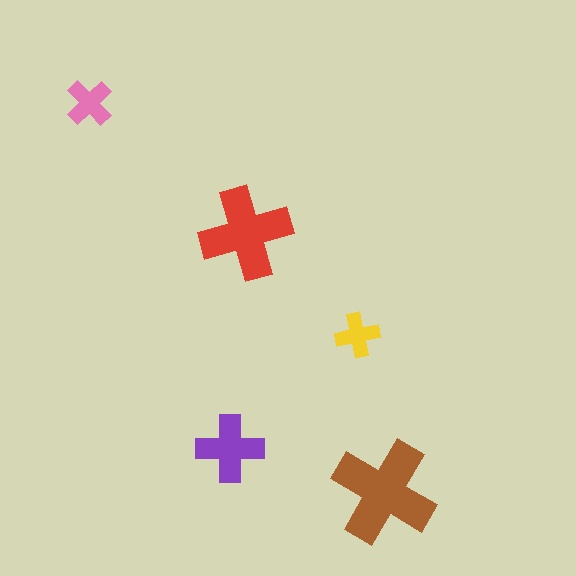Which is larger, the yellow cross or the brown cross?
The brown one.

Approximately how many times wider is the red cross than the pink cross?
About 2 times wider.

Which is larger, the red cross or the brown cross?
The brown one.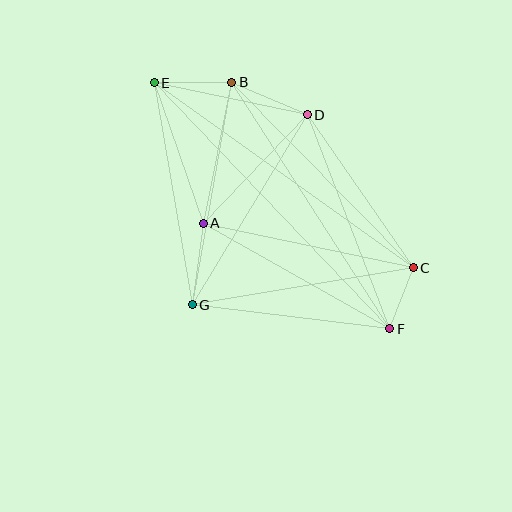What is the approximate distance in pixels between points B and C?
The distance between B and C is approximately 260 pixels.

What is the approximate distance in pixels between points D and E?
The distance between D and E is approximately 156 pixels.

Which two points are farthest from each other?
Points E and F are farthest from each other.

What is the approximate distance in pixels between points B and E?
The distance between B and E is approximately 78 pixels.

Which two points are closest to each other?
Points C and F are closest to each other.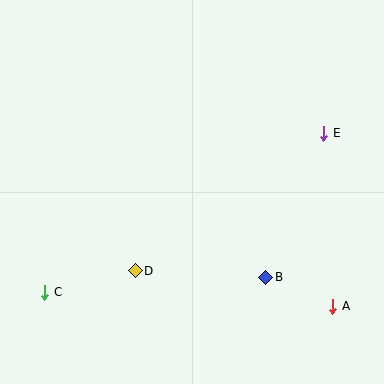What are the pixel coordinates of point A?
Point A is at (333, 306).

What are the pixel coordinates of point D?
Point D is at (135, 271).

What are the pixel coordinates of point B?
Point B is at (266, 277).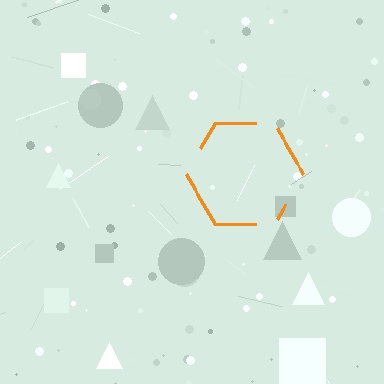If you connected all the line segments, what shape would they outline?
They would outline a hexagon.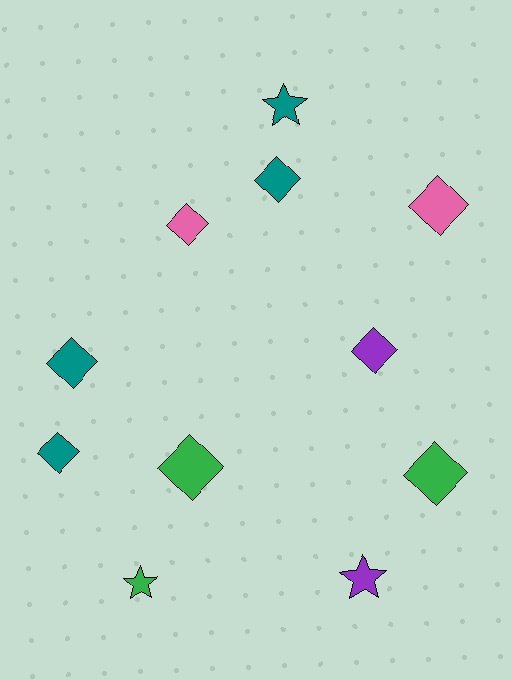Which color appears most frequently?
Teal, with 4 objects.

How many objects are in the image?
There are 11 objects.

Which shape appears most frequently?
Diamond, with 8 objects.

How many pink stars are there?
There are no pink stars.